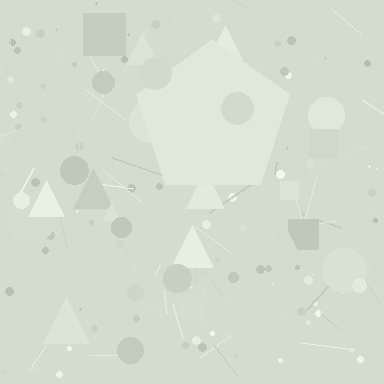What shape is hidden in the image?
A pentagon is hidden in the image.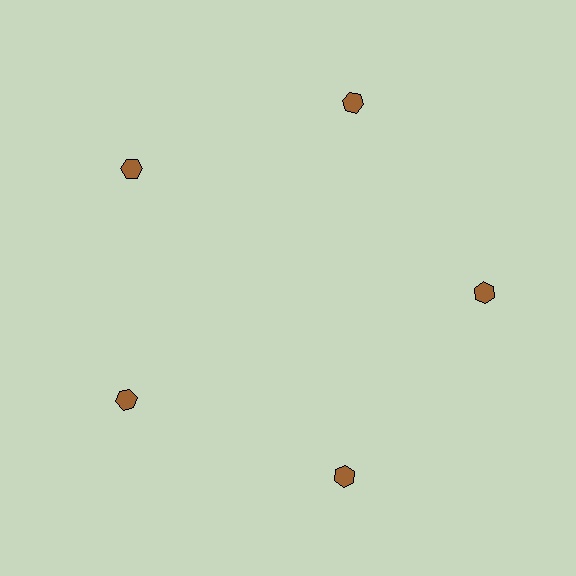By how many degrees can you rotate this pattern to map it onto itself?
The pattern maps onto itself every 72 degrees of rotation.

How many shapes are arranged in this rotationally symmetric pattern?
There are 5 shapes, arranged in 5 groups of 1.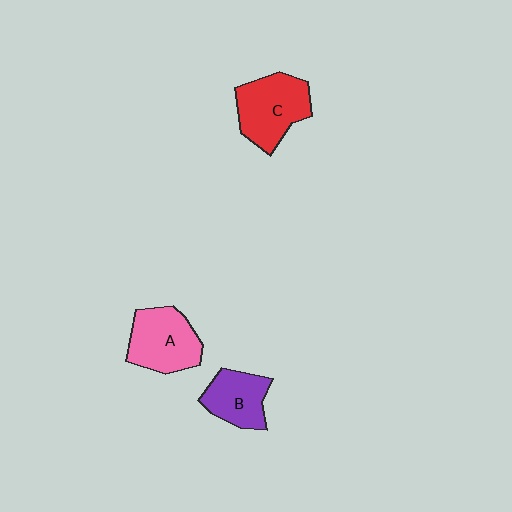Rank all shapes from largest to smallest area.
From largest to smallest: C (red), A (pink), B (purple).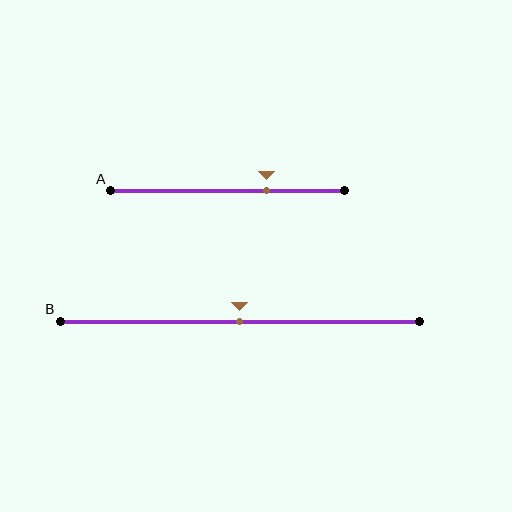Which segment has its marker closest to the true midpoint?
Segment B has its marker closest to the true midpoint.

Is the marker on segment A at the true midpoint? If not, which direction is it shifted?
No, the marker on segment A is shifted to the right by about 16% of the segment length.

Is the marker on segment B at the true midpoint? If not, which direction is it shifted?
Yes, the marker on segment B is at the true midpoint.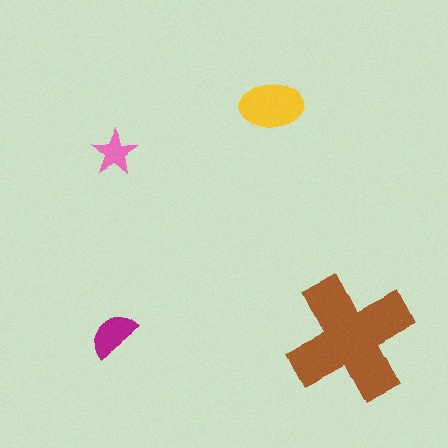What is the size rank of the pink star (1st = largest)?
4th.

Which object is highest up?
The yellow ellipse is topmost.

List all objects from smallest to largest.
The pink star, the magenta semicircle, the yellow ellipse, the brown cross.